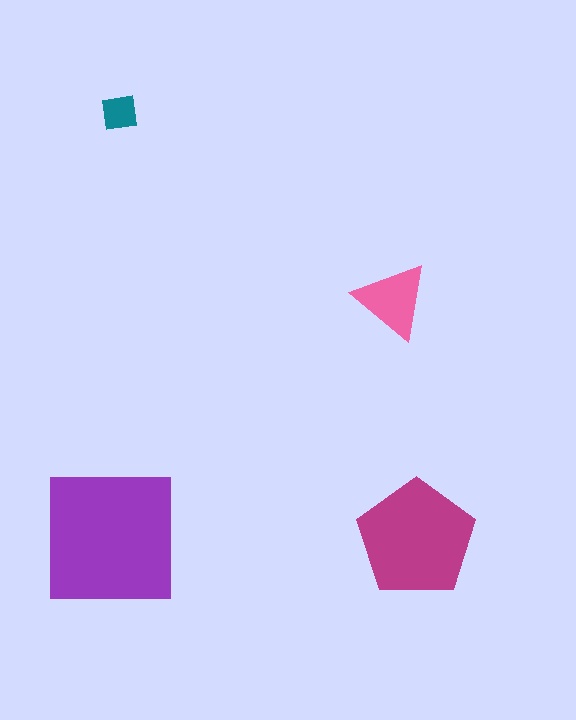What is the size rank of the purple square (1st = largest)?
1st.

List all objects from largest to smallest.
The purple square, the magenta pentagon, the pink triangle, the teal square.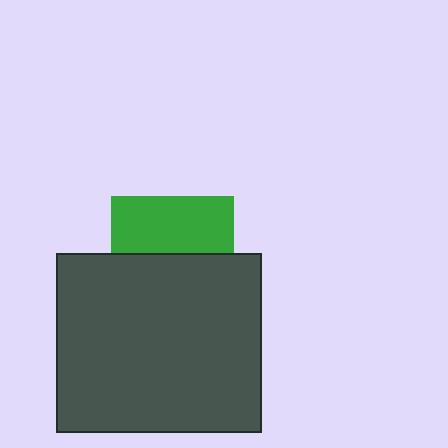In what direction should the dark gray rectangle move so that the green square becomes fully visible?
The dark gray rectangle should move down. That is the shortest direction to clear the overlap and leave the green square fully visible.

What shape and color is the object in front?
The object in front is a dark gray rectangle.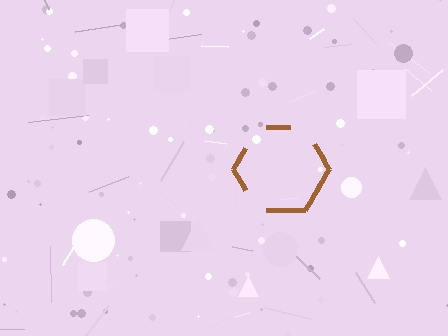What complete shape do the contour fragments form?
The contour fragments form a hexagon.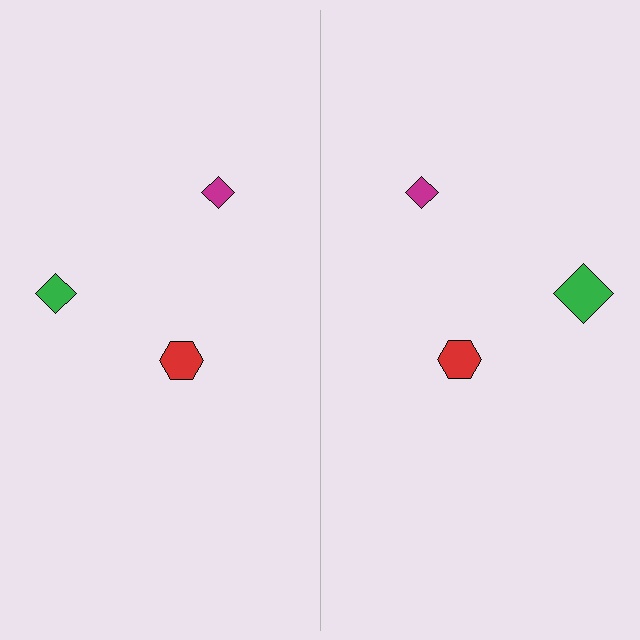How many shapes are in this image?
There are 6 shapes in this image.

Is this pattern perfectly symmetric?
No, the pattern is not perfectly symmetric. The green diamond on the right side has a different size than its mirror counterpart.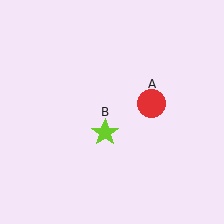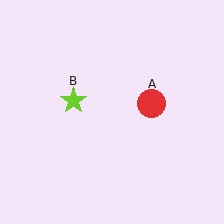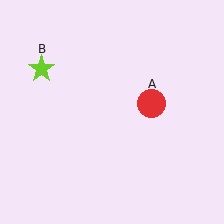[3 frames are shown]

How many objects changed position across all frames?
1 object changed position: lime star (object B).